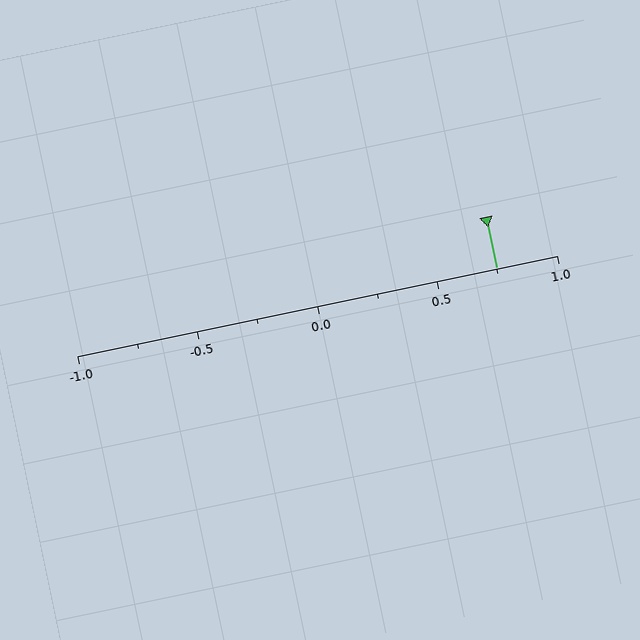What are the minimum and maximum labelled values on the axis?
The axis runs from -1.0 to 1.0.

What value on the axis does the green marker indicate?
The marker indicates approximately 0.75.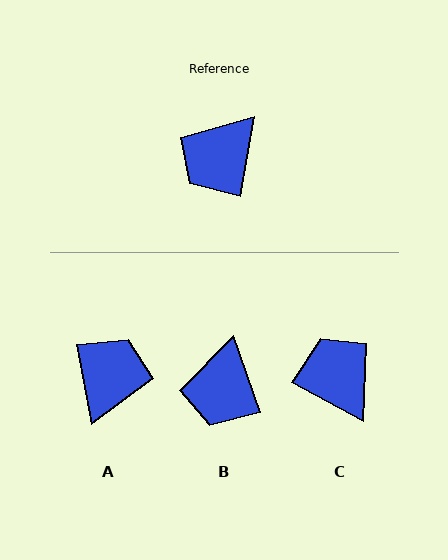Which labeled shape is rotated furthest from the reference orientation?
A, about 159 degrees away.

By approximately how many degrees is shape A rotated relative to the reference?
Approximately 159 degrees clockwise.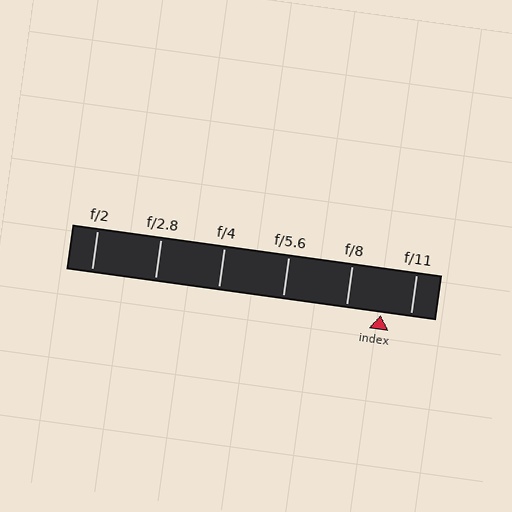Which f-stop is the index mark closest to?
The index mark is closest to f/11.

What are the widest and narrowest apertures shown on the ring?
The widest aperture shown is f/2 and the narrowest is f/11.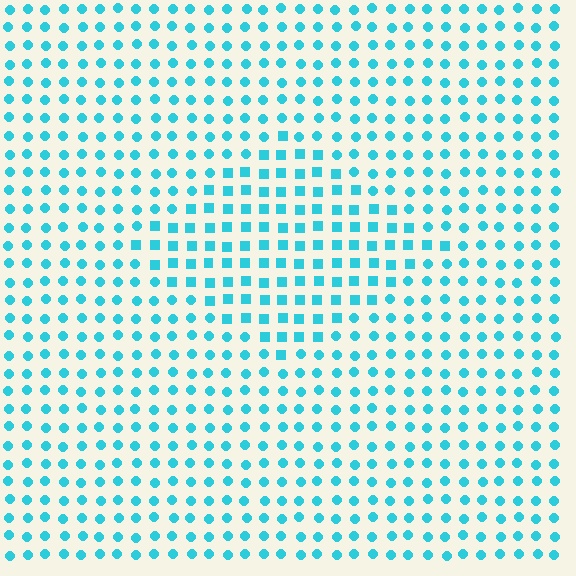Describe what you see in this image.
The image is filled with small cyan elements arranged in a uniform grid. A diamond-shaped region contains squares, while the surrounding area contains circles. The boundary is defined purely by the change in element shape.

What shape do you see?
I see a diamond.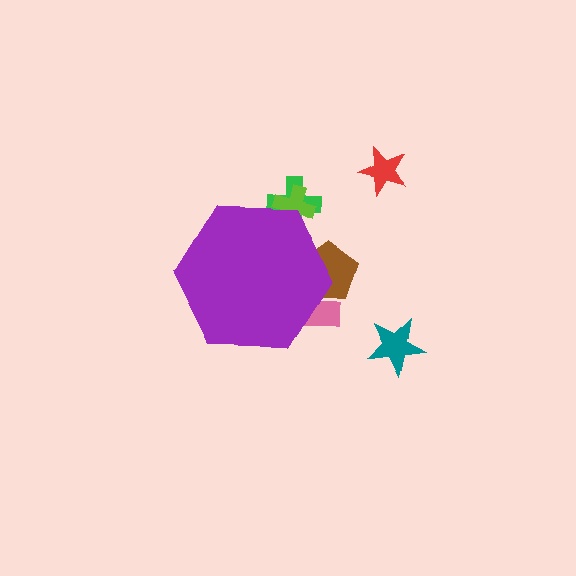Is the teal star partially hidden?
No, the teal star is fully visible.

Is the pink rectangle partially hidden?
Yes, the pink rectangle is partially hidden behind the purple hexagon.